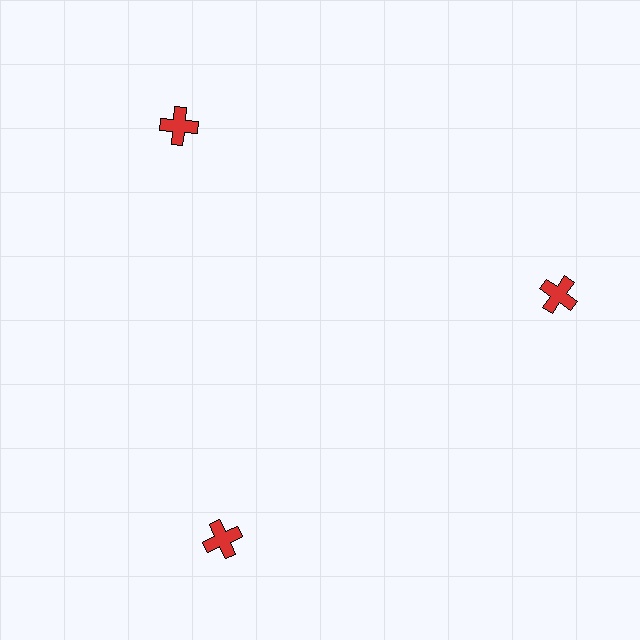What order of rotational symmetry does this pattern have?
This pattern has 3-fold rotational symmetry.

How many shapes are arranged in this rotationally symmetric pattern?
There are 3 shapes, arranged in 3 groups of 1.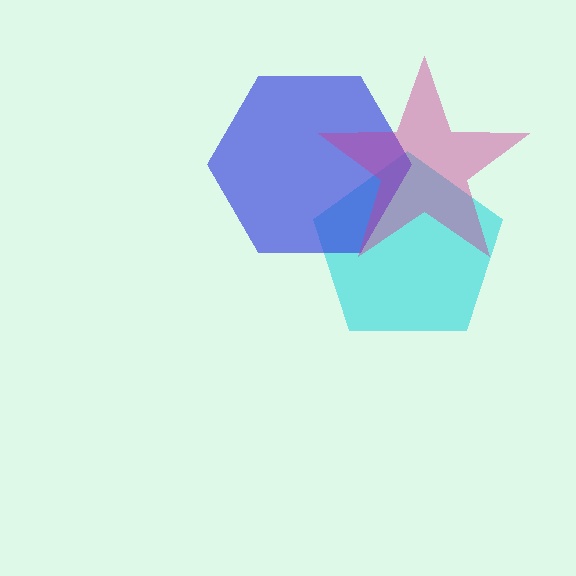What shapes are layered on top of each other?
The layered shapes are: a cyan pentagon, a blue hexagon, a magenta star.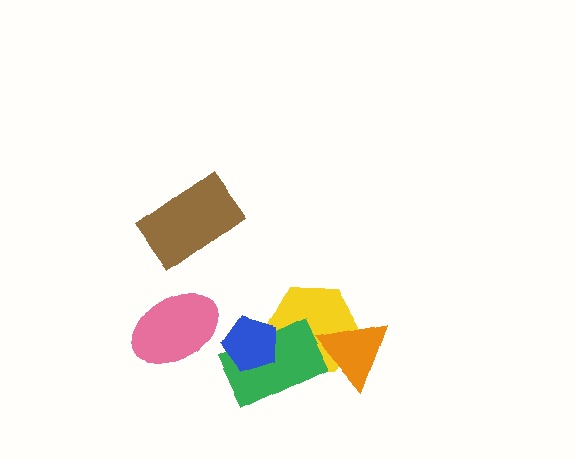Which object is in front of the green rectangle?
The blue pentagon is in front of the green rectangle.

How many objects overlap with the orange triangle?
1 object overlaps with the orange triangle.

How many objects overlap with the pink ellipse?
0 objects overlap with the pink ellipse.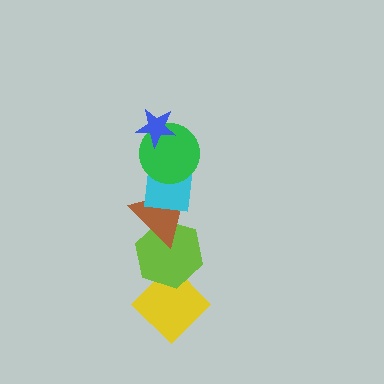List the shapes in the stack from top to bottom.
From top to bottom: the blue star, the green circle, the cyan square, the brown triangle, the lime hexagon, the yellow diamond.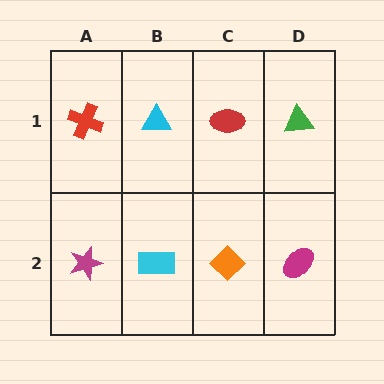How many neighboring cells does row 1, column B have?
3.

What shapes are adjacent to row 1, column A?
A magenta star (row 2, column A), a cyan triangle (row 1, column B).